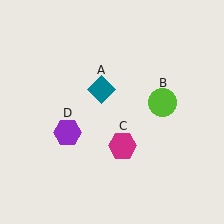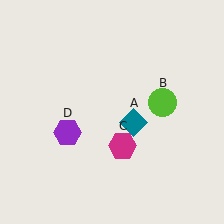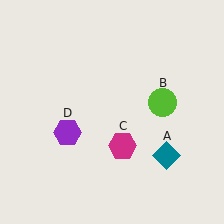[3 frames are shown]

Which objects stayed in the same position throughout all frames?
Lime circle (object B) and magenta hexagon (object C) and purple hexagon (object D) remained stationary.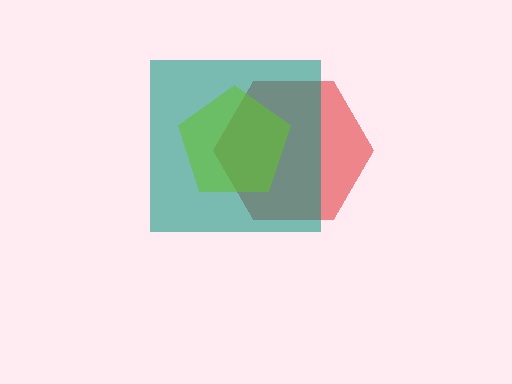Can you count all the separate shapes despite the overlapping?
Yes, there are 3 separate shapes.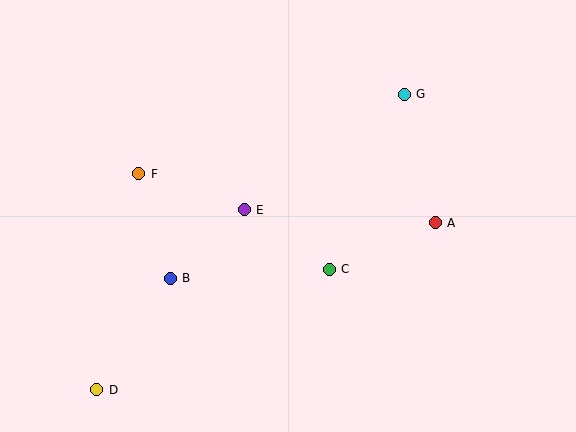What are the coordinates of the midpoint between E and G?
The midpoint between E and G is at (324, 152).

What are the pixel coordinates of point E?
Point E is at (244, 210).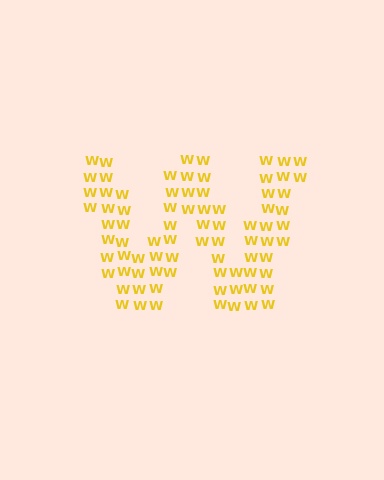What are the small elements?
The small elements are letter W's.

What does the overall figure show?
The overall figure shows the letter W.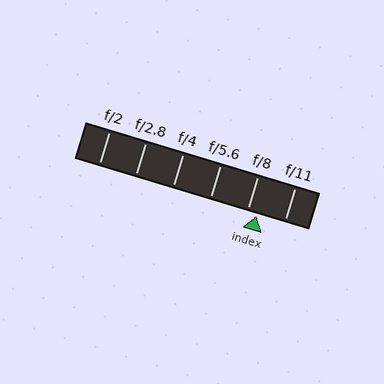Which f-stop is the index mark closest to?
The index mark is closest to f/8.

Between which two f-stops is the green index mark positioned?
The index mark is between f/8 and f/11.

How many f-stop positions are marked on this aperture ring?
There are 6 f-stop positions marked.